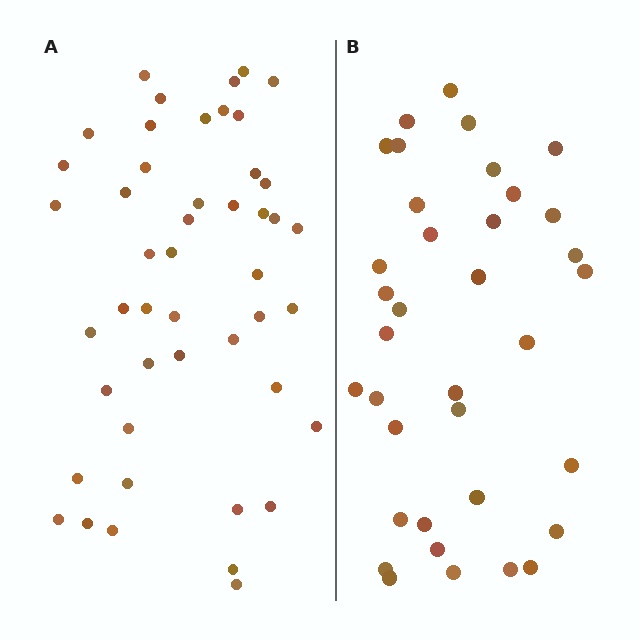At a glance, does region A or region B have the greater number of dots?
Region A (the left region) has more dots.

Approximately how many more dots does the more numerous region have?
Region A has roughly 12 or so more dots than region B.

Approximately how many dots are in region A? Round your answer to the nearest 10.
About 50 dots. (The exact count is 47, which rounds to 50.)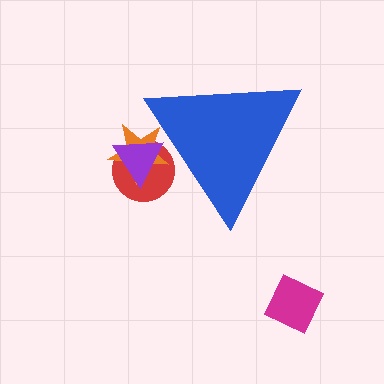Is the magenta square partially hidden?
No, the magenta square is fully visible.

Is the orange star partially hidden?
Yes, the orange star is partially hidden behind the blue triangle.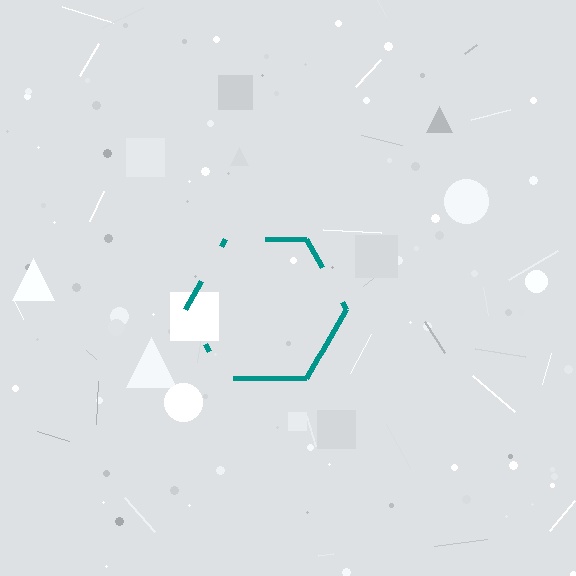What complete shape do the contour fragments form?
The contour fragments form a hexagon.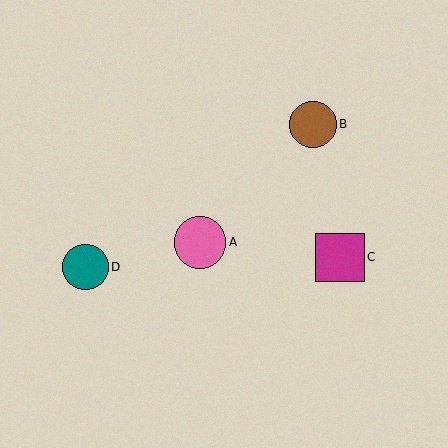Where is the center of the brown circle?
The center of the brown circle is at (313, 125).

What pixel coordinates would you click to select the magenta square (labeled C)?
Click at (340, 257) to select the magenta square C.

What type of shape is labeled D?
Shape D is a teal circle.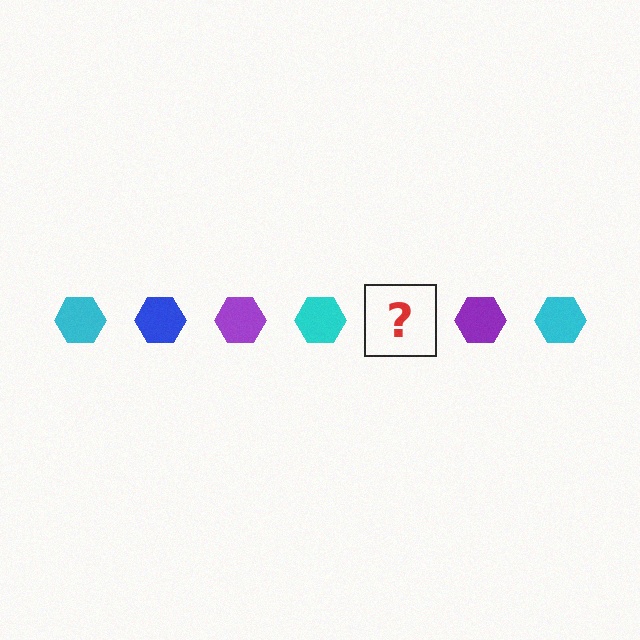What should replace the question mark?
The question mark should be replaced with a blue hexagon.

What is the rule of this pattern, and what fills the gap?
The rule is that the pattern cycles through cyan, blue, purple hexagons. The gap should be filled with a blue hexagon.